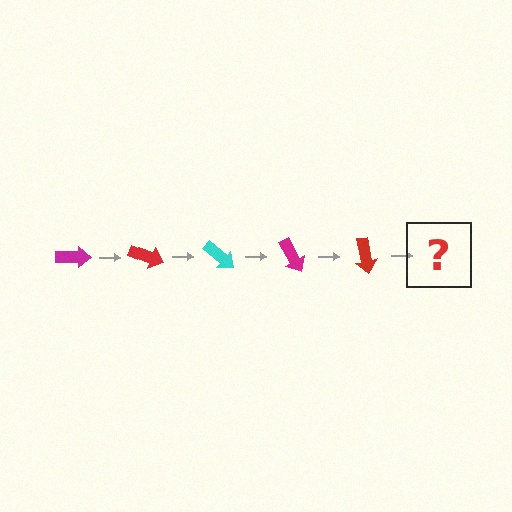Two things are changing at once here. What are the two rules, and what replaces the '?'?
The two rules are that it rotates 20 degrees each step and the color cycles through magenta, red, and cyan. The '?' should be a cyan arrow, rotated 100 degrees from the start.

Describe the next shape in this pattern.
It should be a cyan arrow, rotated 100 degrees from the start.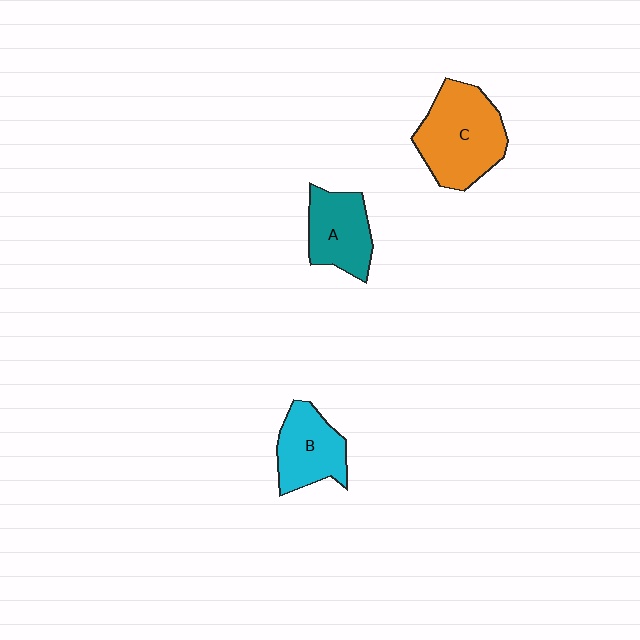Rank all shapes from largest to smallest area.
From largest to smallest: C (orange), A (teal), B (cyan).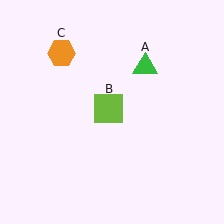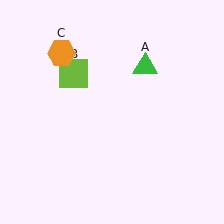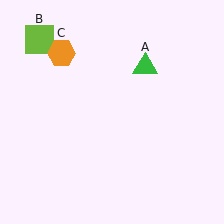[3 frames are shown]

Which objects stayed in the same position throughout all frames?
Green triangle (object A) and orange hexagon (object C) remained stationary.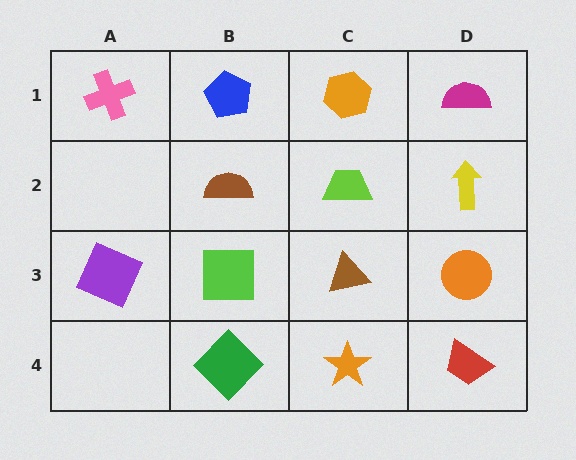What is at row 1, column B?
A blue pentagon.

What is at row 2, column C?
A lime trapezoid.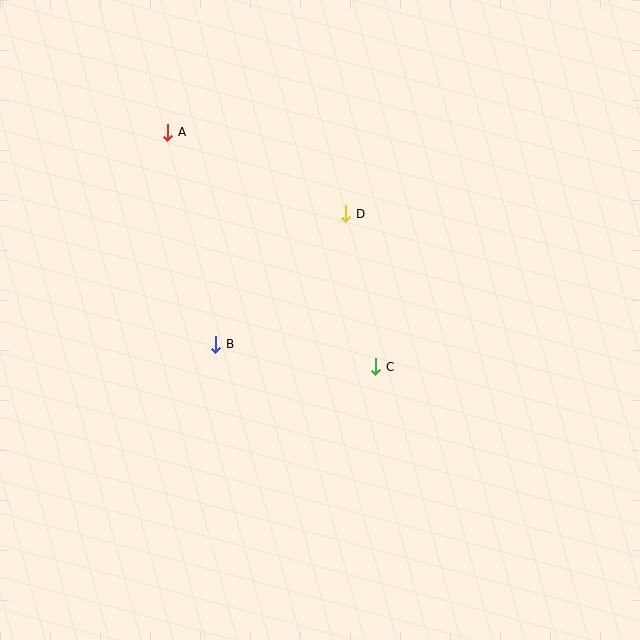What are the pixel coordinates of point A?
Point A is at (168, 132).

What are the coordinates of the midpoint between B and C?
The midpoint between B and C is at (296, 356).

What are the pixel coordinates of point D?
Point D is at (346, 214).